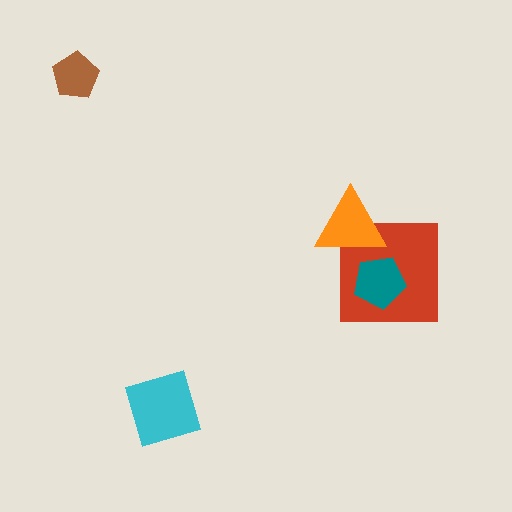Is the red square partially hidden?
Yes, it is partially covered by another shape.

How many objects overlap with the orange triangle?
1 object overlaps with the orange triangle.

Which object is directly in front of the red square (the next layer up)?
The teal pentagon is directly in front of the red square.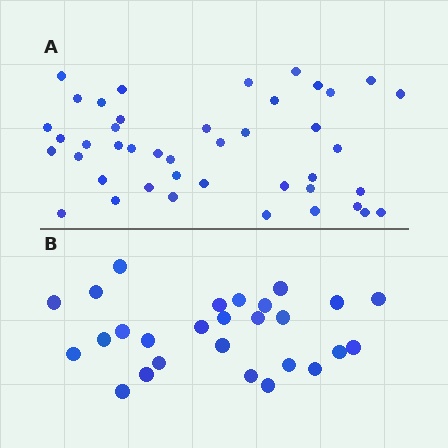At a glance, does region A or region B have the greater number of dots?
Region A (the top region) has more dots.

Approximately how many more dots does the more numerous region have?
Region A has approximately 15 more dots than region B.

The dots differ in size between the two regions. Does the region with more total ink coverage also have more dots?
No. Region B has more total ink coverage because its dots are larger, but region A actually contains more individual dots. Total area can be misleading — the number of items is what matters here.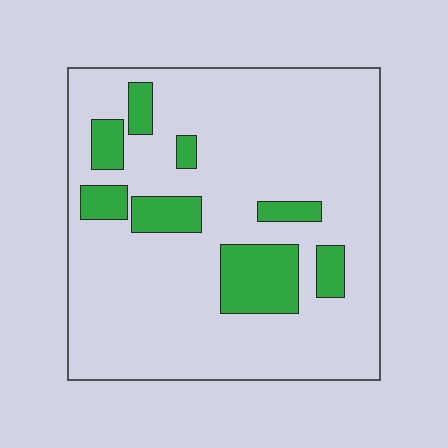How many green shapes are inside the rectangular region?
8.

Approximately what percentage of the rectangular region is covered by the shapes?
Approximately 15%.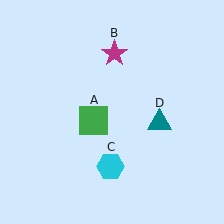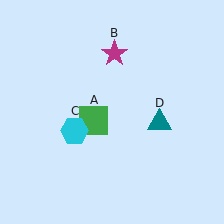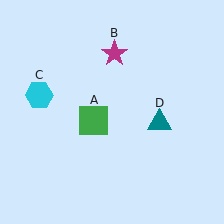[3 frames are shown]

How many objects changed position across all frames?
1 object changed position: cyan hexagon (object C).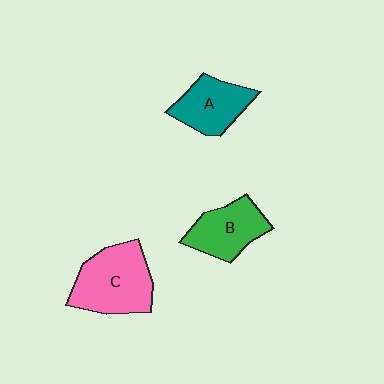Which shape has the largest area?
Shape C (pink).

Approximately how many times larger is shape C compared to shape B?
Approximately 1.4 times.